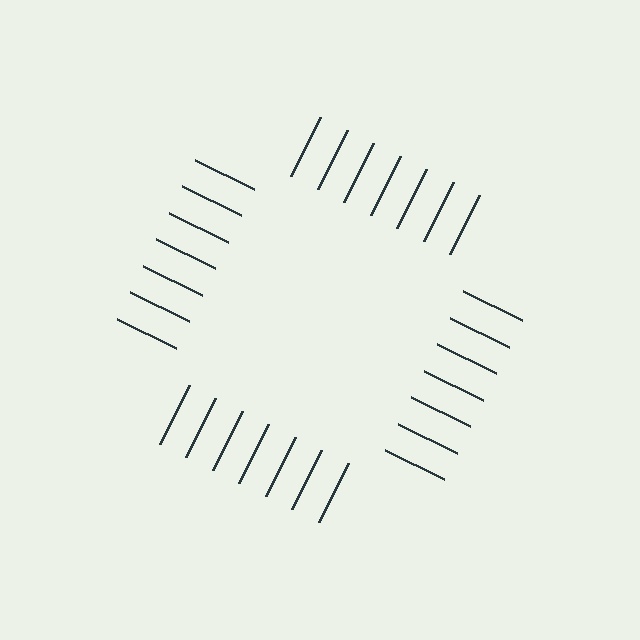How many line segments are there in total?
28 — 7 along each of the 4 edges.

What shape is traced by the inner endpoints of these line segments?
An illusory square — the line segments terminate on its edges but no continuous stroke is drawn.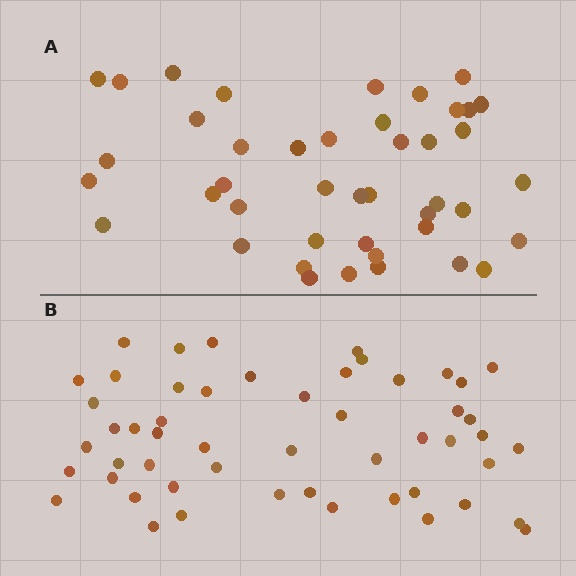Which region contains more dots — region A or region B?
Region B (the bottom region) has more dots.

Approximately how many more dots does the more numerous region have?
Region B has roughly 8 or so more dots than region A.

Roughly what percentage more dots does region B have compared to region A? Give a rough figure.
About 20% more.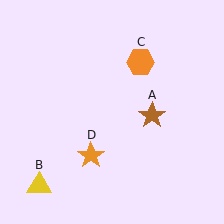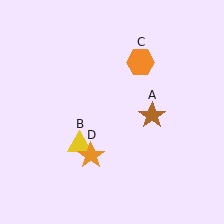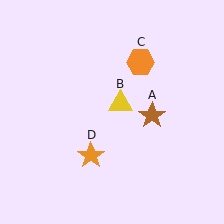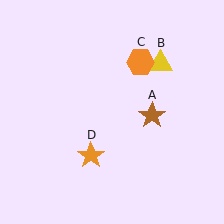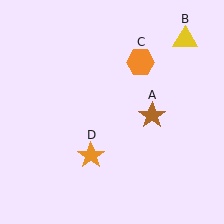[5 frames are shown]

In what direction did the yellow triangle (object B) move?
The yellow triangle (object B) moved up and to the right.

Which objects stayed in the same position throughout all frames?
Brown star (object A) and orange hexagon (object C) and orange star (object D) remained stationary.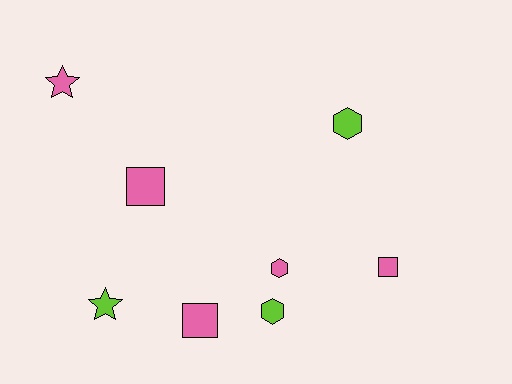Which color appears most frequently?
Pink, with 5 objects.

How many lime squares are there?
There are no lime squares.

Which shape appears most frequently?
Square, with 3 objects.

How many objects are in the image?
There are 8 objects.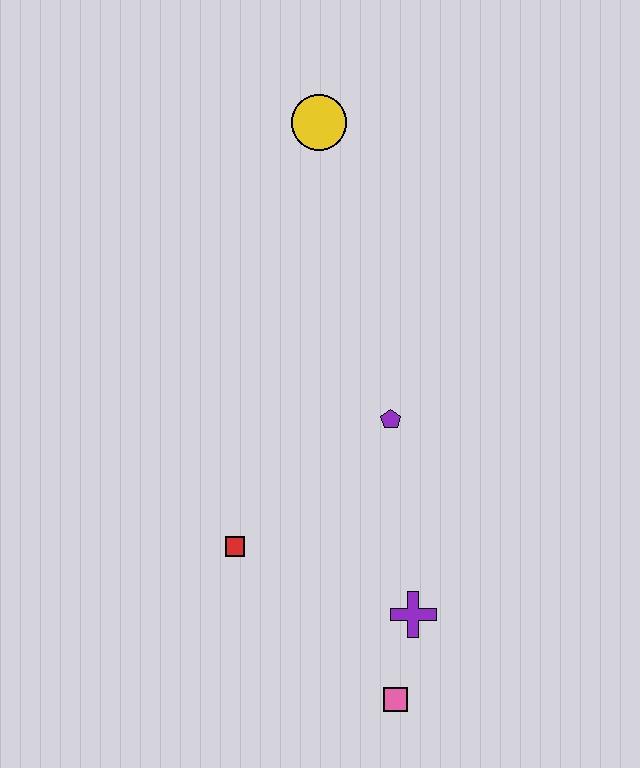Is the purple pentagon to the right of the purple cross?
No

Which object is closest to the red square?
The purple cross is closest to the red square.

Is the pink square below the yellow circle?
Yes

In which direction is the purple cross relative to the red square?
The purple cross is to the right of the red square.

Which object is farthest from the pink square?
The yellow circle is farthest from the pink square.